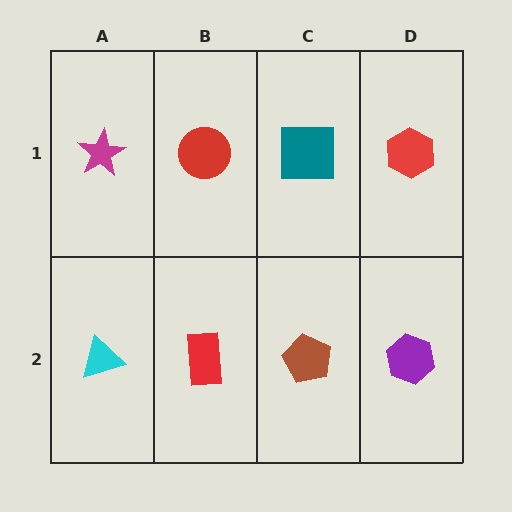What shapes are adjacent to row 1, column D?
A purple hexagon (row 2, column D), a teal square (row 1, column C).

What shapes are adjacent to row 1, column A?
A cyan triangle (row 2, column A), a red circle (row 1, column B).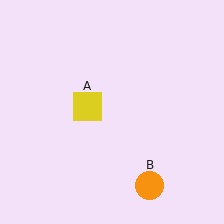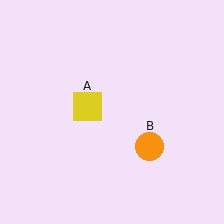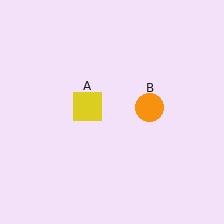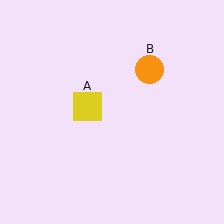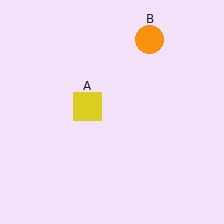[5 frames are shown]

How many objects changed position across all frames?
1 object changed position: orange circle (object B).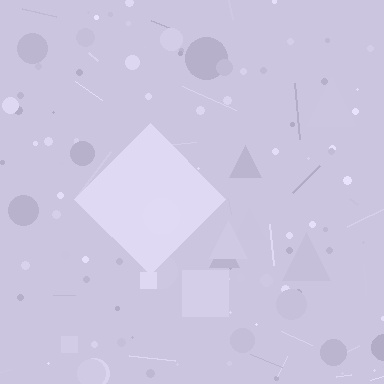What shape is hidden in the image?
A diamond is hidden in the image.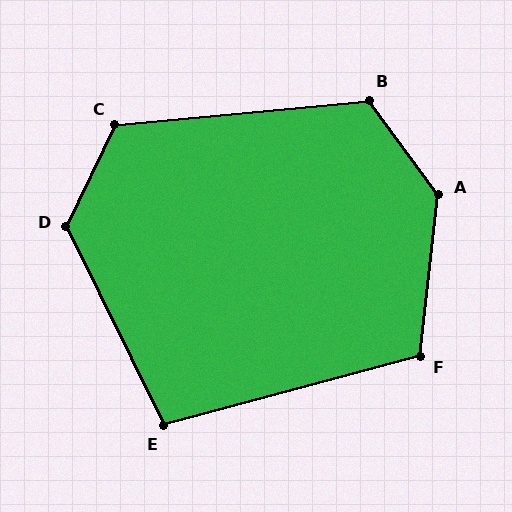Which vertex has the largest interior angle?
A, at approximately 137 degrees.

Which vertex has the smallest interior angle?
E, at approximately 101 degrees.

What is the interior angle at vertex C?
Approximately 121 degrees (obtuse).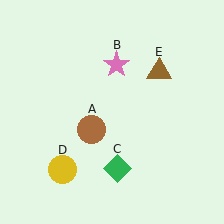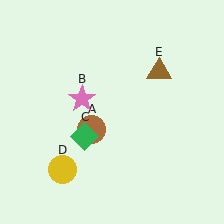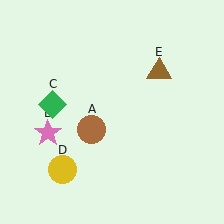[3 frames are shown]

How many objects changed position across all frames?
2 objects changed position: pink star (object B), green diamond (object C).